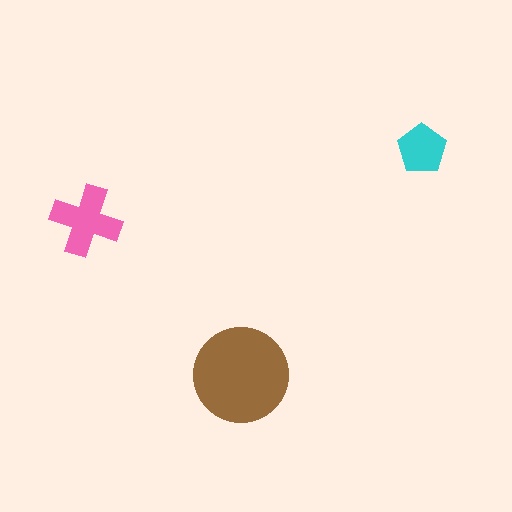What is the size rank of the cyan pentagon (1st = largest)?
3rd.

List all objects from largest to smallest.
The brown circle, the pink cross, the cyan pentagon.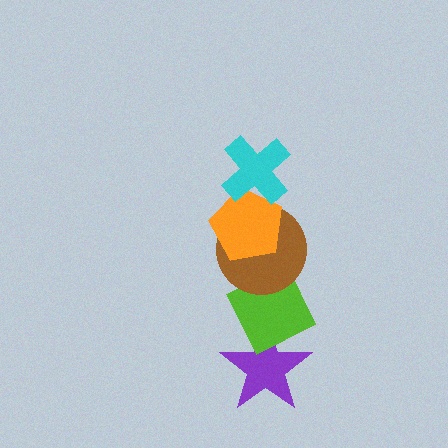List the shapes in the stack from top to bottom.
From top to bottom: the cyan cross, the orange pentagon, the brown circle, the lime diamond, the purple star.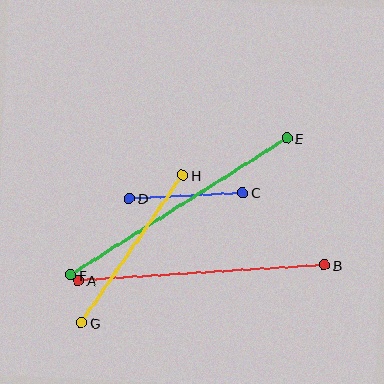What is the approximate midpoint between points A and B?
The midpoint is at approximately (201, 273) pixels.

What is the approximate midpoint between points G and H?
The midpoint is at approximately (132, 249) pixels.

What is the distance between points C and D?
The distance is approximately 114 pixels.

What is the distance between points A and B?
The distance is approximately 246 pixels.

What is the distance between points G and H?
The distance is approximately 179 pixels.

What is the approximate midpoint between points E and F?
The midpoint is at approximately (179, 206) pixels.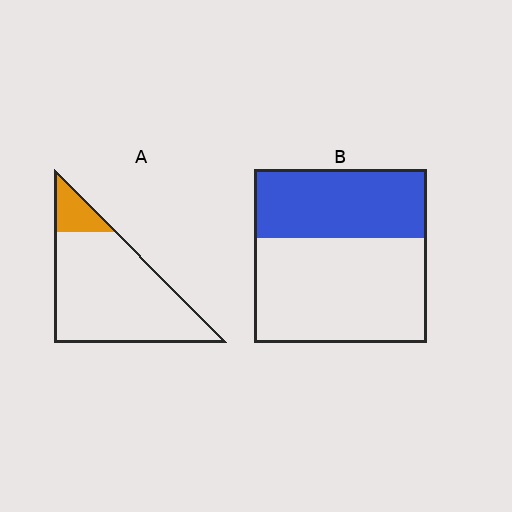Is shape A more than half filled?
No.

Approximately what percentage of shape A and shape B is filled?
A is approximately 15% and B is approximately 40%.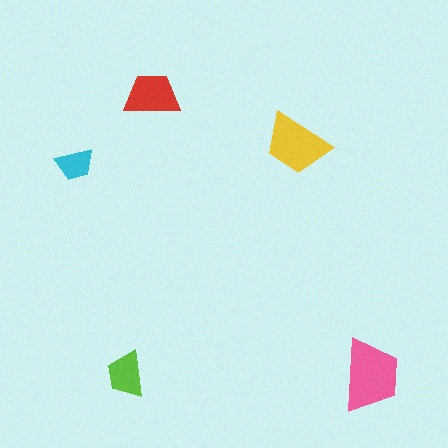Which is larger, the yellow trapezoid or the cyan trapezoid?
The yellow one.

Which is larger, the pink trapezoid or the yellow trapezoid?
The pink one.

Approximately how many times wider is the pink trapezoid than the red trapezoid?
About 1.5 times wider.